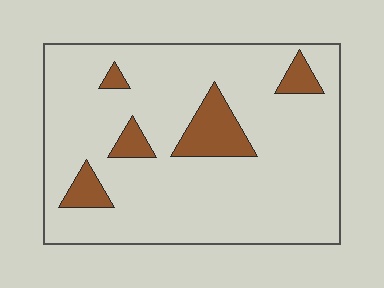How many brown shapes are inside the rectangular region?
5.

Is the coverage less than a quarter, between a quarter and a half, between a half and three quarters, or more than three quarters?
Less than a quarter.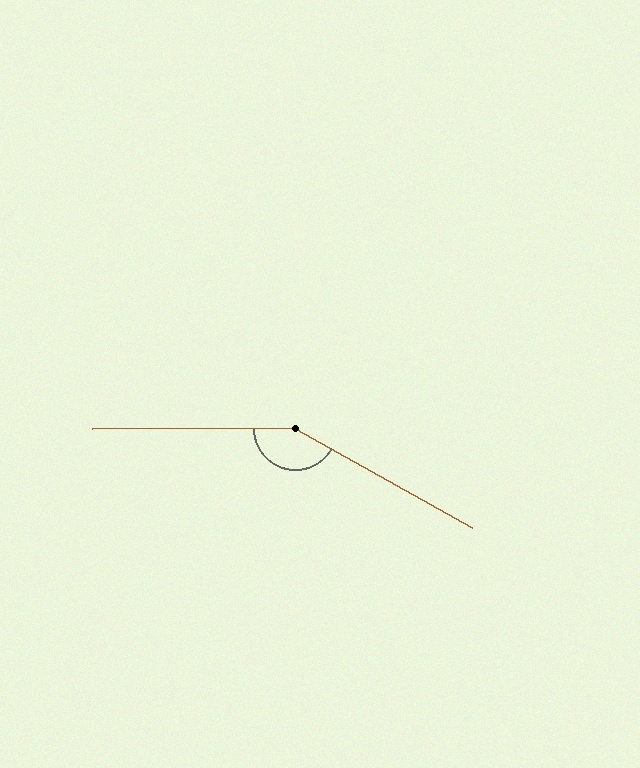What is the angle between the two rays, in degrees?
Approximately 150 degrees.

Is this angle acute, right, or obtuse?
It is obtuse.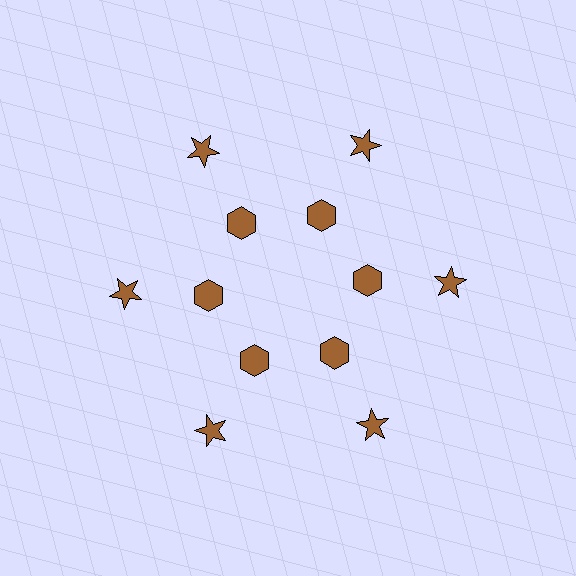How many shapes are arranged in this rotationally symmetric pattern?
There are 12 shapes, arranged in 6 groups of 2.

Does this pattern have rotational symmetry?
Yes, this pattern has 6-fold rotational symmetry. It looks the same after rotating 60 degrees around the center.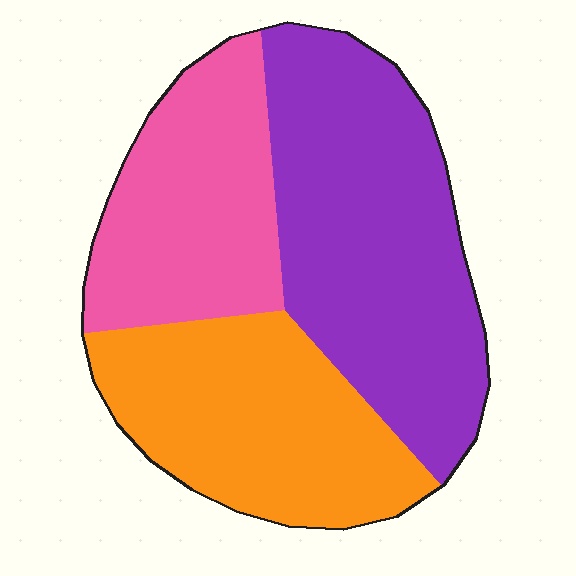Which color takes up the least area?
Pink, at roughly 25%.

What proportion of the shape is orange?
Orange takes up about one third (1/3) of the shape.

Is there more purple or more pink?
Purple.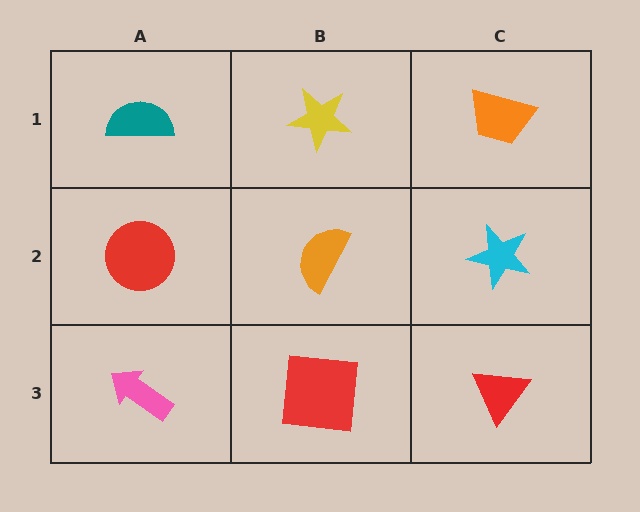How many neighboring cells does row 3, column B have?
3.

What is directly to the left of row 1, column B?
A teal semicircle.